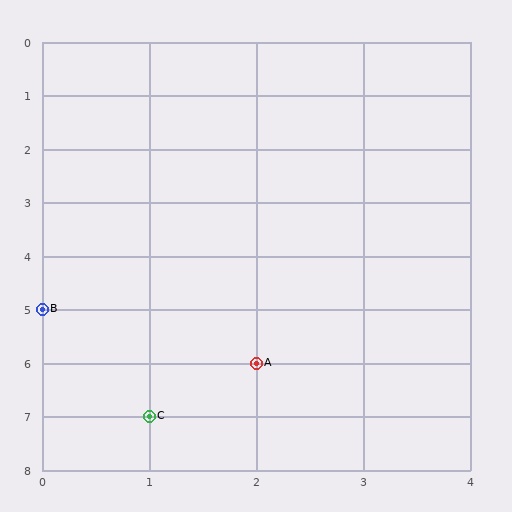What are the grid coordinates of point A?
Point A is at grid coordinates (2, 6).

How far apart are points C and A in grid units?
Points C and A are 1 column and 1 row apart (about 1.4 grid units diagonally).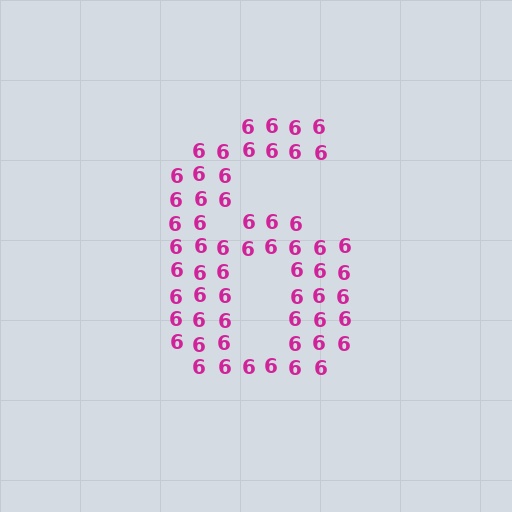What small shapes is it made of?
It is made of small digit 6's.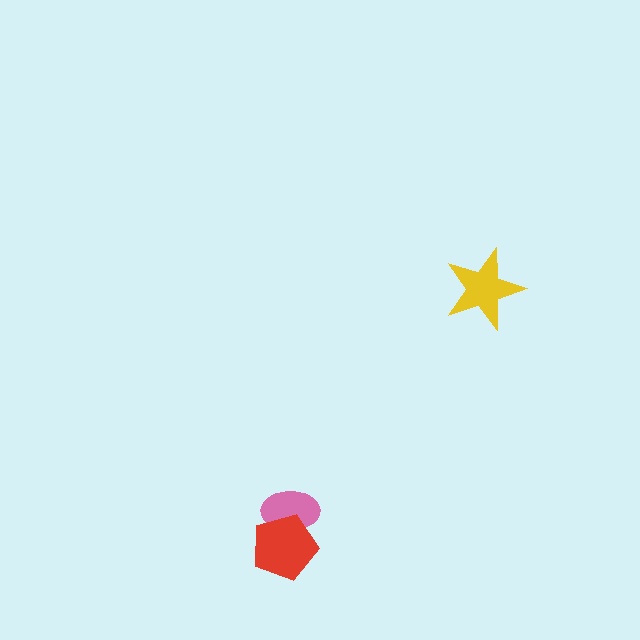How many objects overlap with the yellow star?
0 objects overlap with the yellow star.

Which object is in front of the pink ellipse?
The red pentagon is in front of the pink ellipse.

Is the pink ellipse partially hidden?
Yes, it is partially covered by another shape.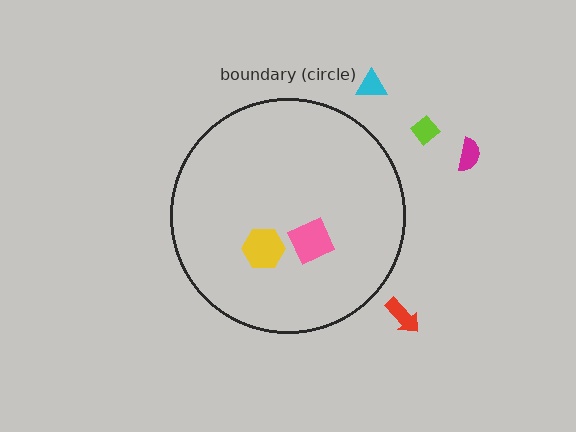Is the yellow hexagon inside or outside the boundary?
Inside.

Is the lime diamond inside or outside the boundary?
Outside.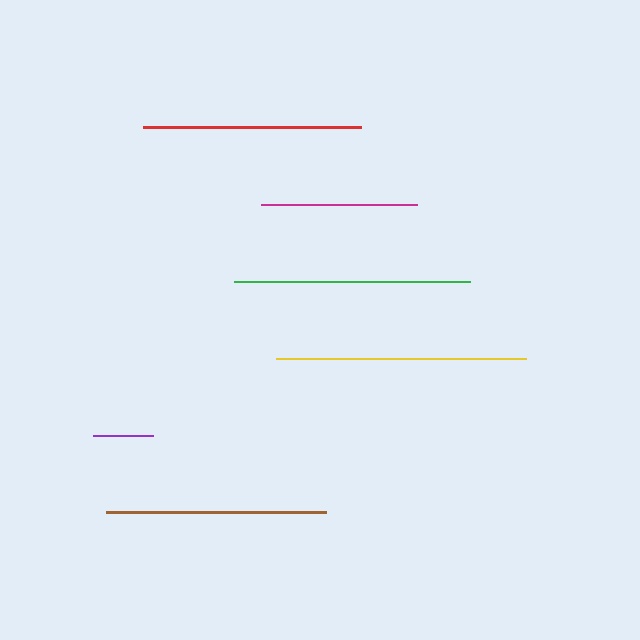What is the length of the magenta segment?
The magenta segment is approximately 156 pixels long.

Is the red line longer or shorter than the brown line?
The brown line is longer than the red line.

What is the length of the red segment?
The red segment is approximately 217 pixels long.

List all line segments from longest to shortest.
From longest to shortest: yellow, green, brown, red, magenta, purple.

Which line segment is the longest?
The yellow line is the longest at approximately 251 pixels.